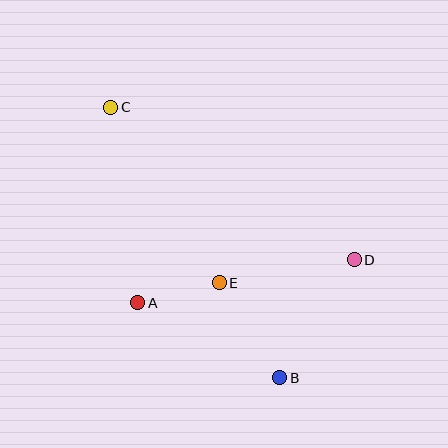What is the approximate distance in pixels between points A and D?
The distance between A and D is approximately 221 pixels.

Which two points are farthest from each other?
Points B and C are farthest from each other.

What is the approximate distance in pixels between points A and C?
The distance between A and C is approximately 197 pixels.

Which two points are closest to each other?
Points A and E are closest to each other.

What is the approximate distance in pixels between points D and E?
The distance between D and E is approximately 137 pixels.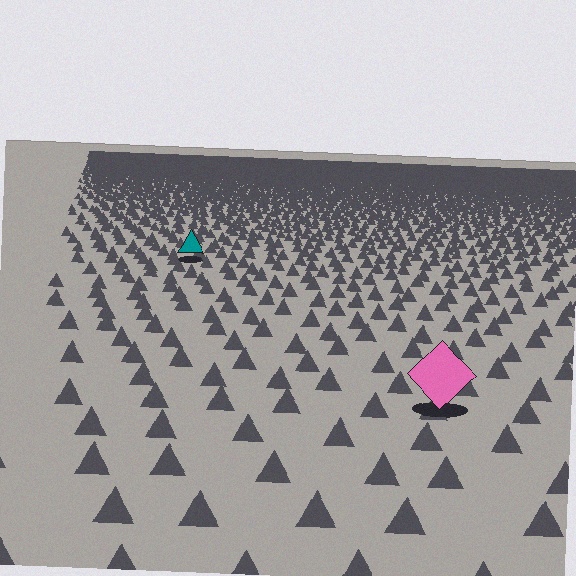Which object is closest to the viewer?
The pink diamond is closest. The texture marks near it are larger and more spread out.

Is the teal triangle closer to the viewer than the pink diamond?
No. The pink diamond is closer — you can tell from the texture gradient: the ground texture is coarser near it.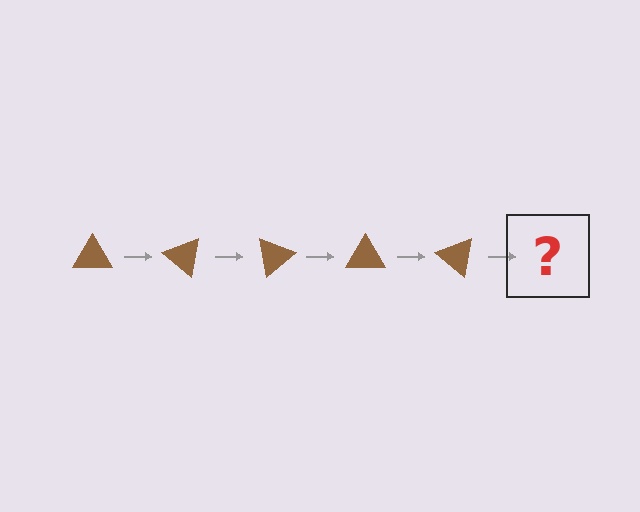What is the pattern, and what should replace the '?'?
The pattern is that the triangle rotates 40 degrees each step. The '?' should be a brown triangle rotated 200 degrees.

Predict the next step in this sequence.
The next step is a brown triangle rotated 200 degrees.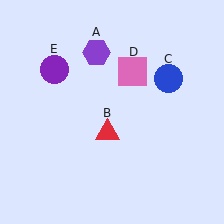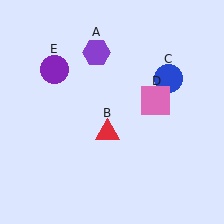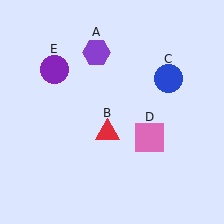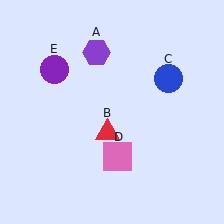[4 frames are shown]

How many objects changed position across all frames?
1 object changed position: pink square (object D).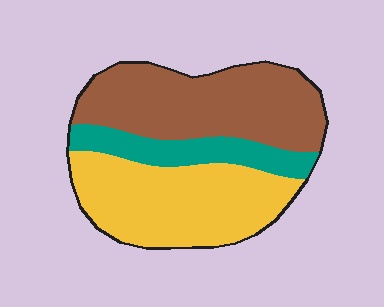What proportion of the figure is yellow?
Yellow takes up between a third and a half of the figure.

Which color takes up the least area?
Teal, at roughly 15%.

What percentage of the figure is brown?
Brown takes up about two fifths (2/5) of the figure.